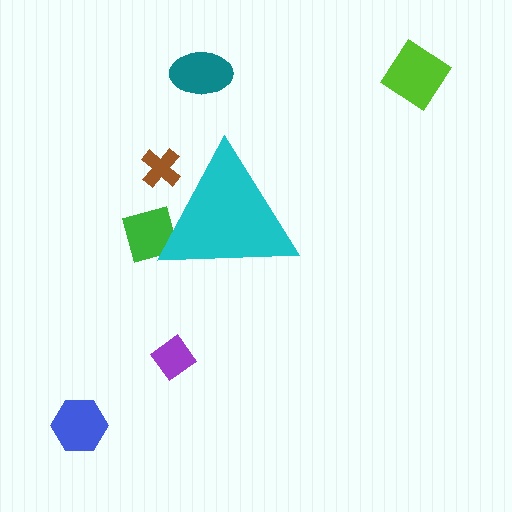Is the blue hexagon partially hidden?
No, the blue hexagon is fully visible.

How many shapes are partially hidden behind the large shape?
2 shapes are partially hidden.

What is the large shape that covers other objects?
A cyan triangle.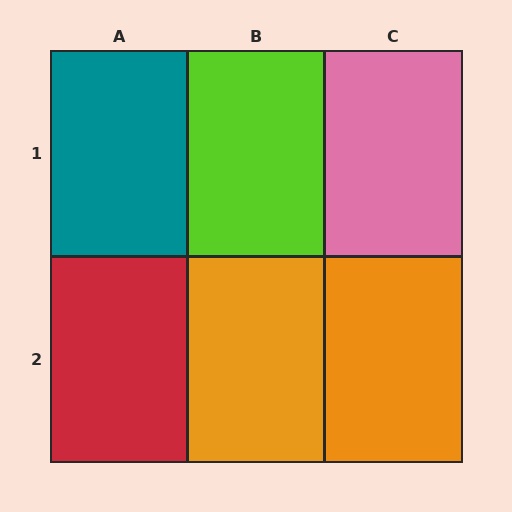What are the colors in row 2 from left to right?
Red, orange, orange.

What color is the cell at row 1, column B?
Lime.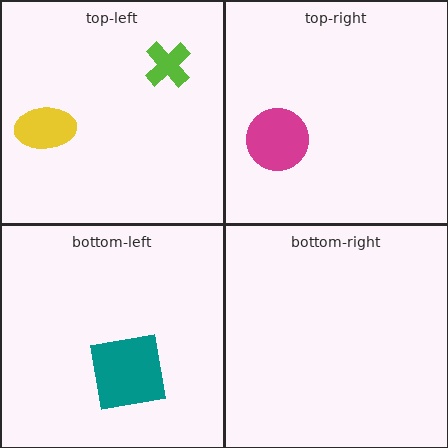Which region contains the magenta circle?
The top-right region.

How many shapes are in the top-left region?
2.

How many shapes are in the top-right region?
1.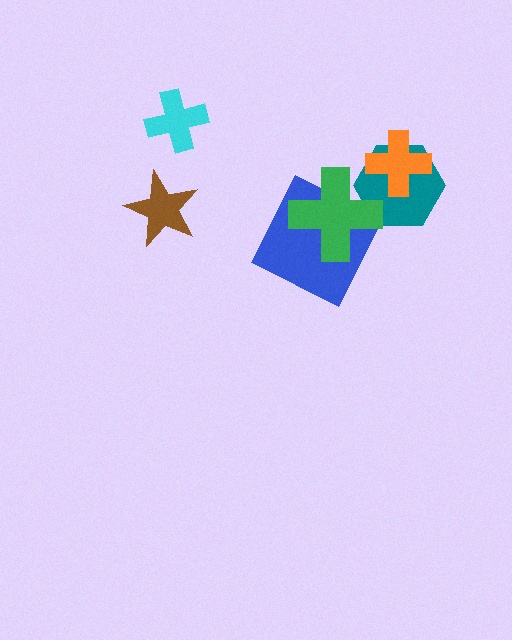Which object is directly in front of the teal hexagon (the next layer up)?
The green cross is directly in front of the teal hexagon.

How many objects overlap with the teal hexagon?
2 objects overlap with the teal hexagon.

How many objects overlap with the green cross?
2 objects overlap with the green cross.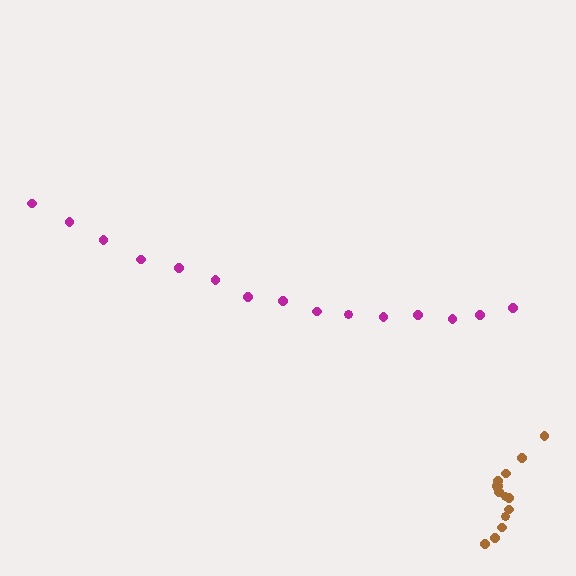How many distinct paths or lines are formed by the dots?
There are 2 distinct paths.